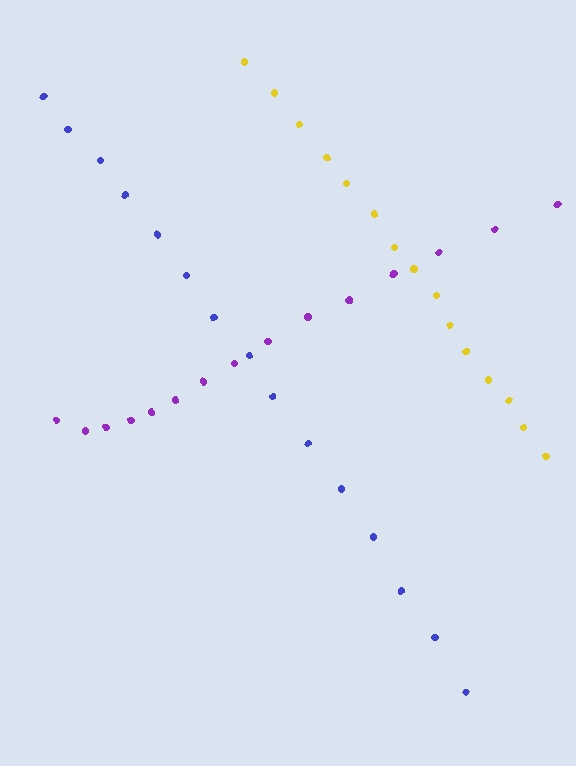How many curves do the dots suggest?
There are 3 distinct paths.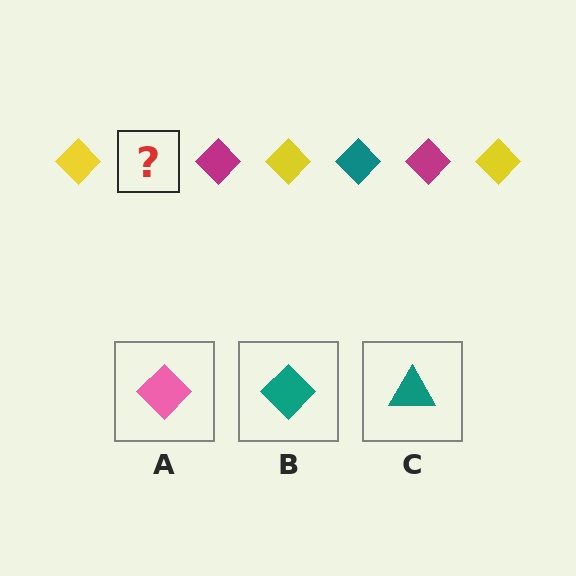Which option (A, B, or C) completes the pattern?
B.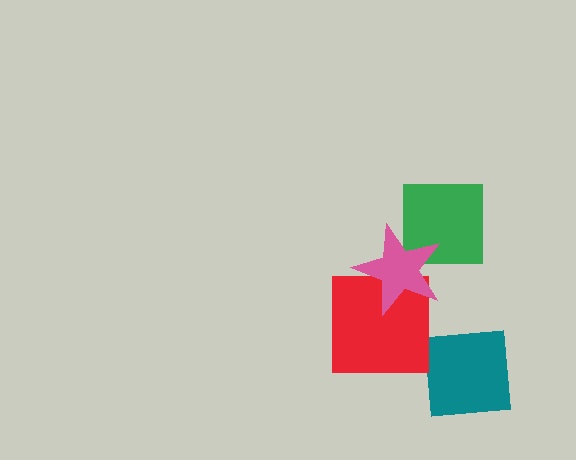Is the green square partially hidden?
Yes, it is partially covered by another shape.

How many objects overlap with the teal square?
0 objects overlap with the teal square.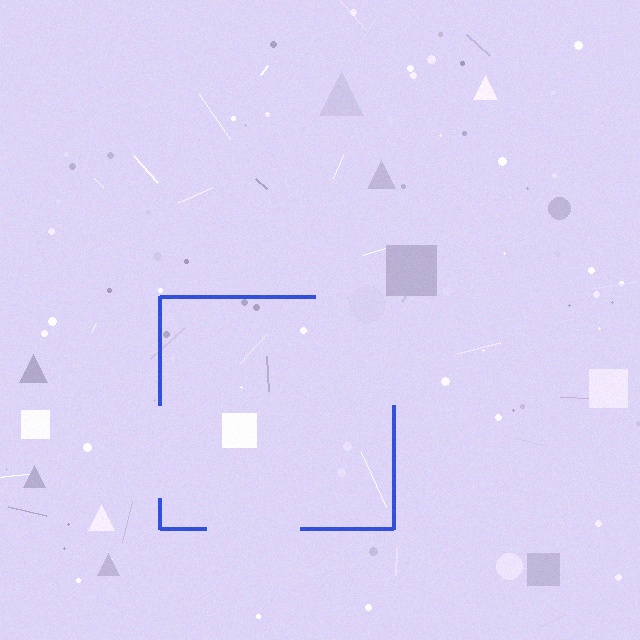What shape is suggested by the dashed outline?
The dashed outline suggests a square.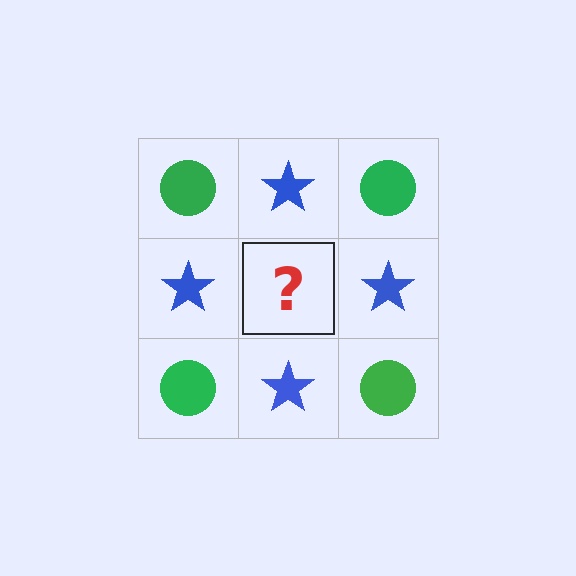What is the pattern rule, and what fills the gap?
The rule is that it alternates green circle and blue star in a checkerboard pattern. The gap should be filled with a green circle.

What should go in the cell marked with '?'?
The missing cell should contain a green circle.